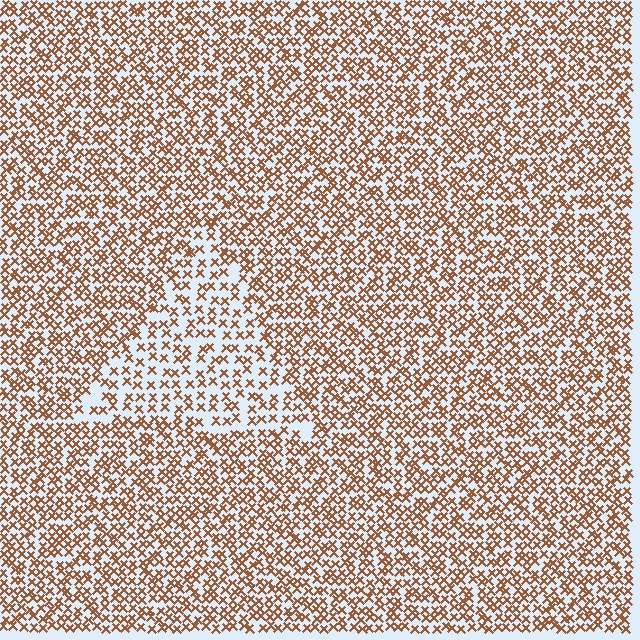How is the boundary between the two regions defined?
The boundary is defined by a change in element density (approximately 1.8x ratio). All elements are the same color, size, and shape.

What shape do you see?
I see a triangle.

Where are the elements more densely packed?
The elements are more densely packed outside the triangle boundary.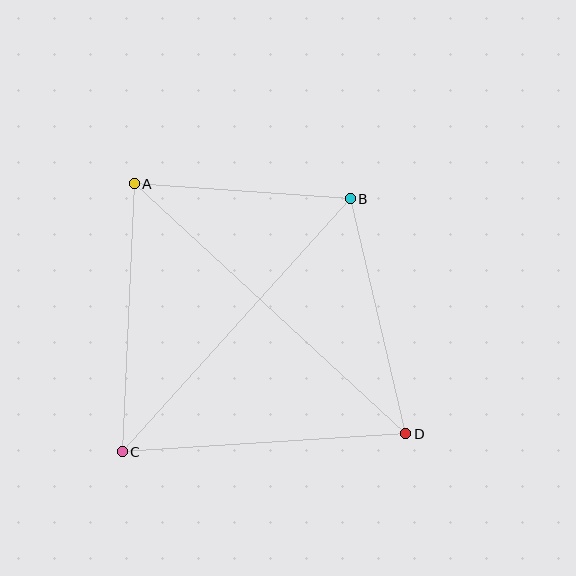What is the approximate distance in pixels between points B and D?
The distance between B and D is approximately 241 pixels.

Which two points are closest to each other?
Points A and B are closest to each other.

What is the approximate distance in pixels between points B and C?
The distance between B and C is approximately 341 pixels.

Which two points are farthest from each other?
Points A and D are farthest from each other.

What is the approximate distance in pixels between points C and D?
The distance between C and D is approximately 284 pixels.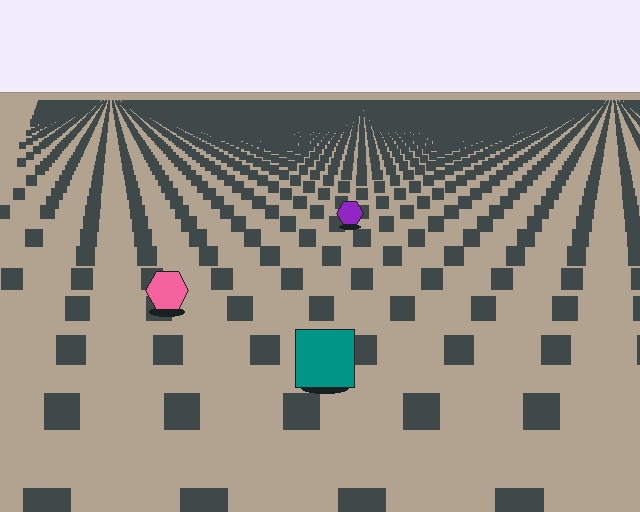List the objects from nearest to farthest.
From nearest to farthest: the teal square, the pink hexagon, the purple hexagon.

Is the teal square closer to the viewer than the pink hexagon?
Yes. The teal square is closer — you can tell from the texture gradient: the ground texture is coarser near it.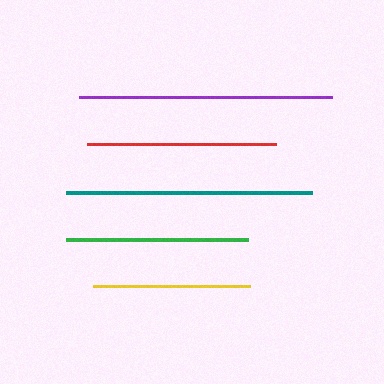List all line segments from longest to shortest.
From longest to shortest: purple, teal, red, green, yellow.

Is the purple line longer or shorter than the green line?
The purple line is longer than the green line.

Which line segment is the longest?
The purple line is the longest at approximately 253 pixels.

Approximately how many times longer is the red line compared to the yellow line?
The red line is approximately 1.2 times the length of the yellow line.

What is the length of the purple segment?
The purple segment is approximately 253 pixels long.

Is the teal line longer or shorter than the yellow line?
The teal line is longer than the yellow line.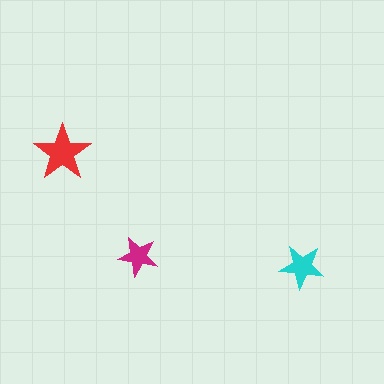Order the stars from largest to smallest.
the red one, the cyan one, the magenta one.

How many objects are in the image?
There are 3 objects in the image.